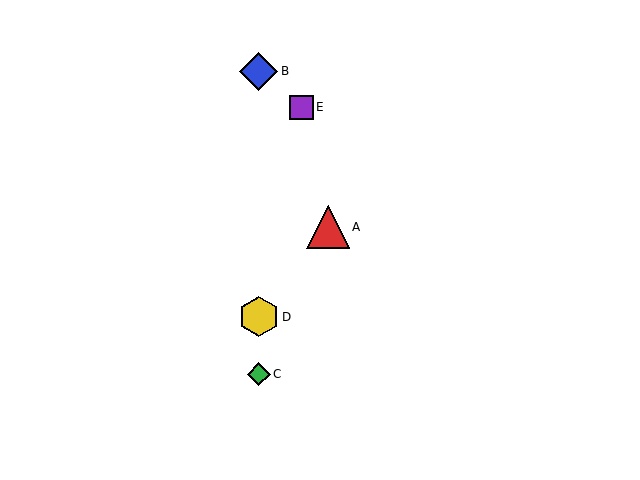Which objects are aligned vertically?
Objects B, C, D are aligned vertically.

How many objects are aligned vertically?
3 objects (B, C, D) are aligned vertically.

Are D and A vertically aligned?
No, D is at x≈259 and A is at x≈328.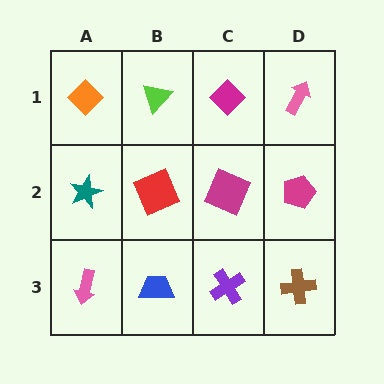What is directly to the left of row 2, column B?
A teal star.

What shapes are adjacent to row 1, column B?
A red square (row 2, column B), an orange diamond (row 1, column A), a magenta diamond (row 1, column C).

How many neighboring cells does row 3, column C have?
3.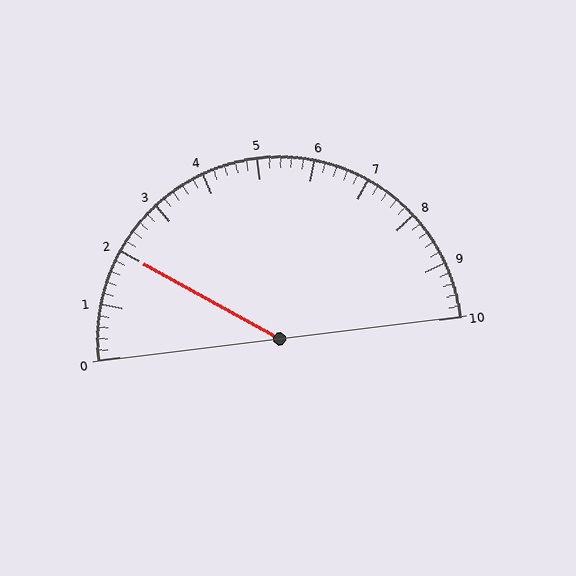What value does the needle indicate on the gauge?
The needle indicates approximately 2.0.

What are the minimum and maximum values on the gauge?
The gauge ranges from 0 to 10.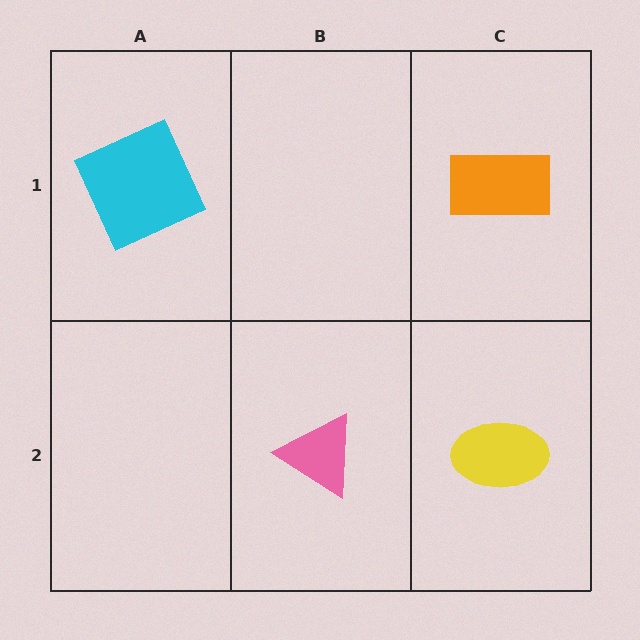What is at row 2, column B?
A pink triangle.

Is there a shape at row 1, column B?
No, that cell is empty.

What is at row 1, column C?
An orange rectangle.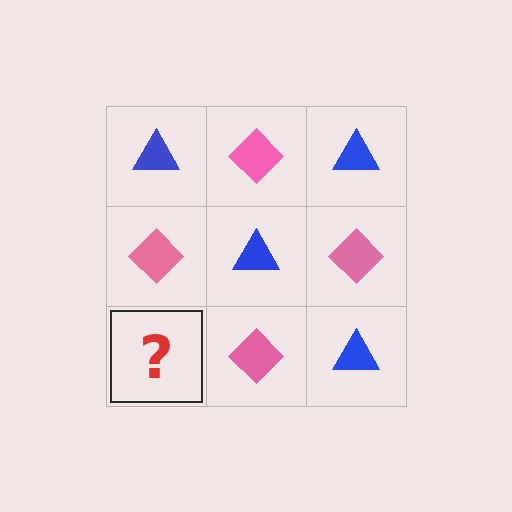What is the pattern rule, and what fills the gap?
The rule is that it alternates blue triangle and pink diamond in a checkerboard pattern. The gap should be filled with a blue triangle.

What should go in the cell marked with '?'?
The missing cell should contain a blue triangle.